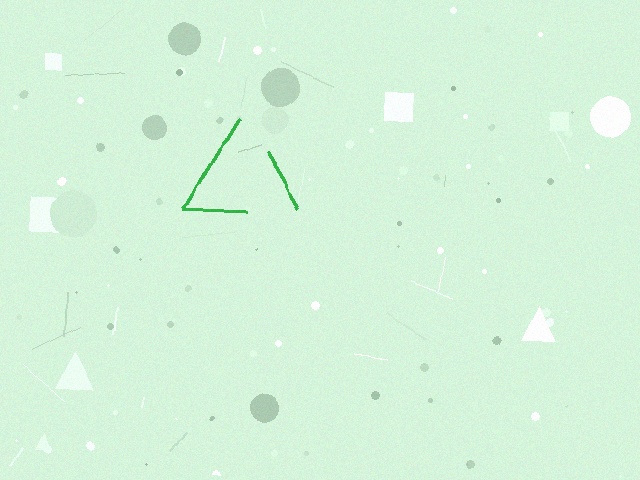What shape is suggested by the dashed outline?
The dashed outline suggests a triangle.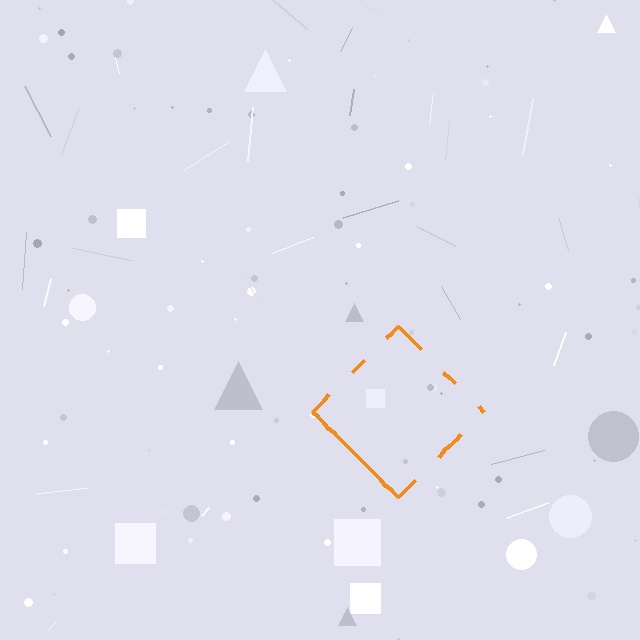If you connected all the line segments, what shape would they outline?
They would outline a diamond.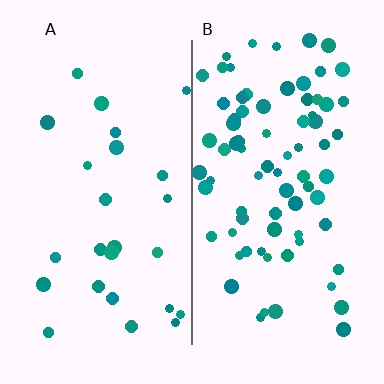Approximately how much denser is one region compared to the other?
Approximately 3.0× — region B over region A.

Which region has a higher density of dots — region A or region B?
B (the right).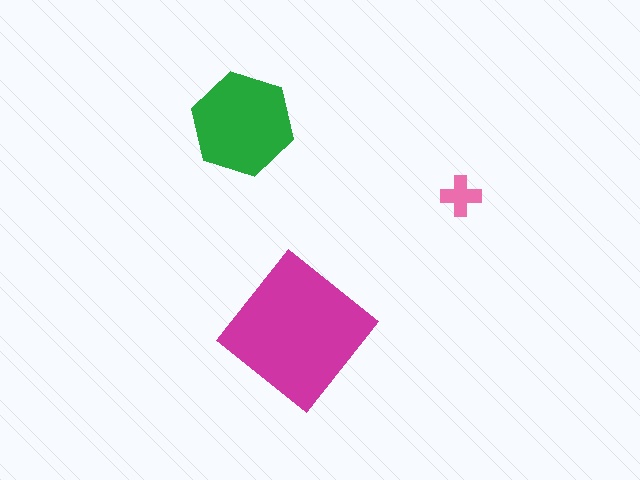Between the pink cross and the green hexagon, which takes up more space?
The green hexagon.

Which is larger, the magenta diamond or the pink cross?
The magenta diamond.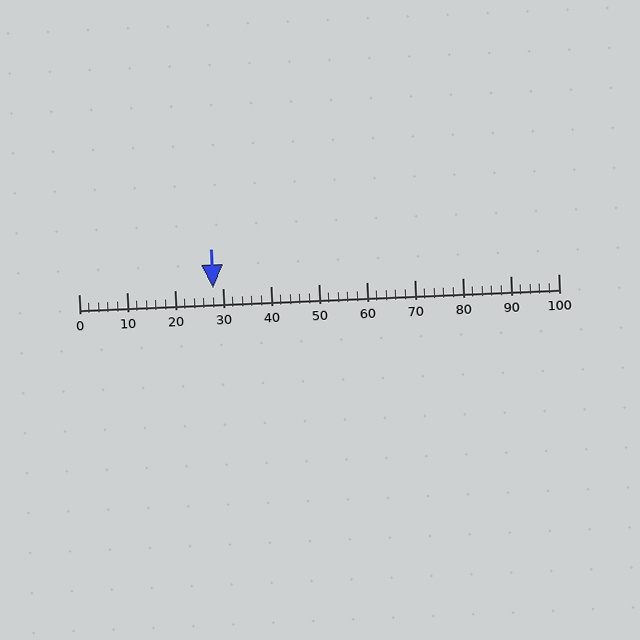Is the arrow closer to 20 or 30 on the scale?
The arrow is closer to 30.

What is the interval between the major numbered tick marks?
The major tick marks are spaced 10 units apart.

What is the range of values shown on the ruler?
The ruler shows values from 0 to 100.